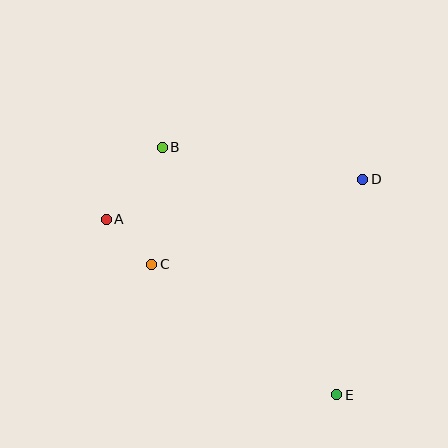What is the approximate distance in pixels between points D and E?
The distance between D and E is approximately 217 pixels.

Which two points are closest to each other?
Points A and C are closest to each other.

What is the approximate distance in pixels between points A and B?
The distance between A and B is approximately 91 pixels.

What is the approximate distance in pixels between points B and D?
The distance between B and D is approximately 203 pixels.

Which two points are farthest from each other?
Points B and E are farthest from each other.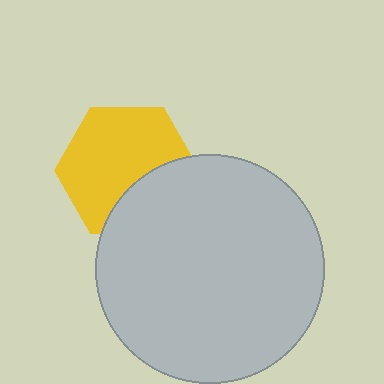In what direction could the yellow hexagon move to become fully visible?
The yellow hexagon could move up. That would shift it out from behind the light gray circle entirely.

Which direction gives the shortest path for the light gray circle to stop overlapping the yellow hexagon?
Moving down gives the shortest separation.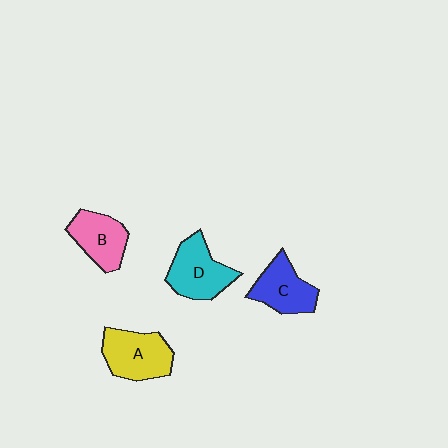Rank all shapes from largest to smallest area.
From largest to smallest: A (yellow), D (cyan), C (blue), B (pink).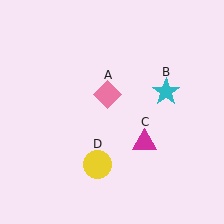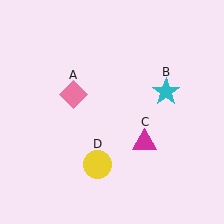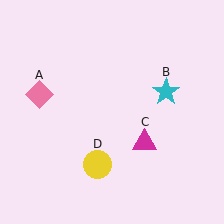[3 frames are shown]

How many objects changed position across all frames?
1 object changed position: pink diamond (object A).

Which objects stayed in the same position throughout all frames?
Cyan star (object B) and magenta triangle (object C) and yellow circle (object D) remained stationary.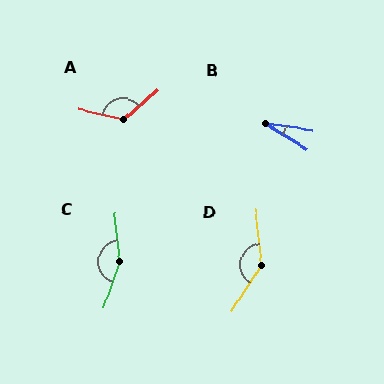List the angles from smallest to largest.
B (23°), A (126°), D (141°), C (155°).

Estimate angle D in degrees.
Approximately 141 degrees.